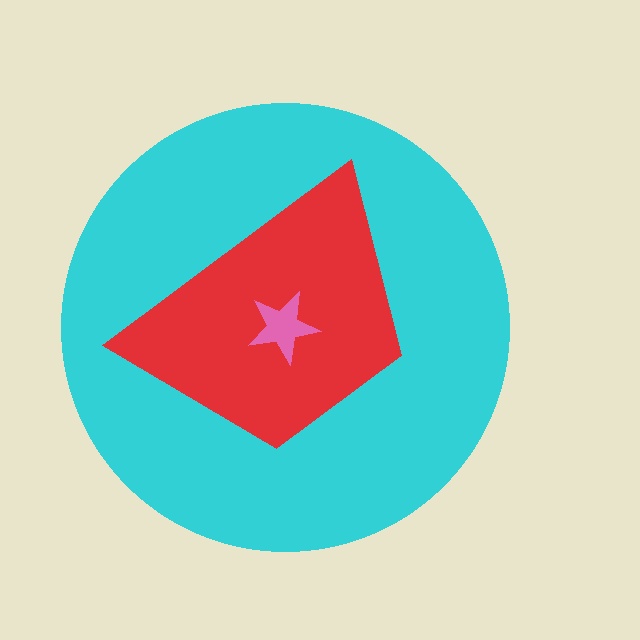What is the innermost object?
The pink star.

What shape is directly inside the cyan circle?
The red trapezoid.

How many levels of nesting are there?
3.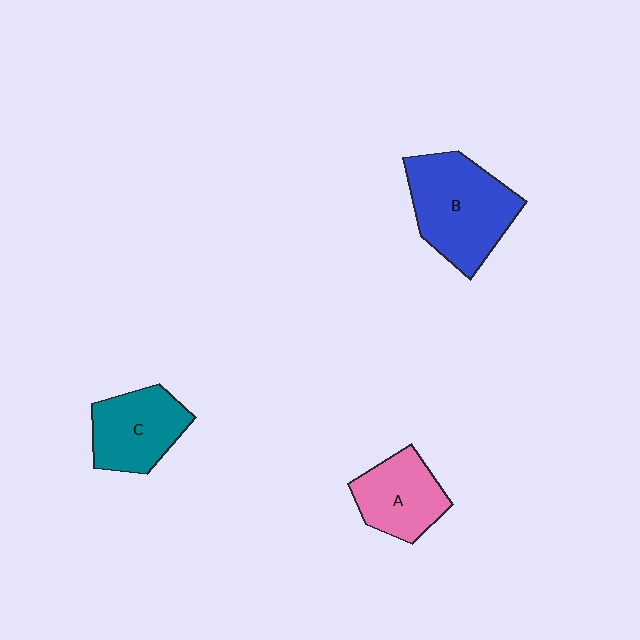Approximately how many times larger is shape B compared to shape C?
Approximately 1.4 times.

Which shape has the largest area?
Shape B (blue).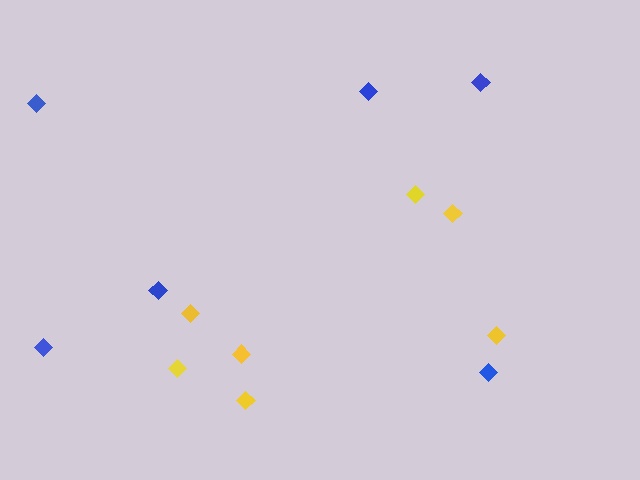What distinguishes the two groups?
There are 2 groups: one group of yellow diamonds (7) and one group of blue diamonds (6).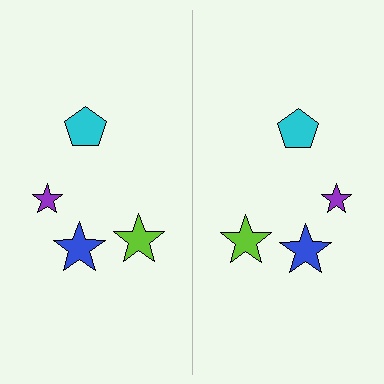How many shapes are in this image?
There are 8 shapes in this image.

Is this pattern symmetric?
Yes, this pattern has bilateral (reflection) symmetry.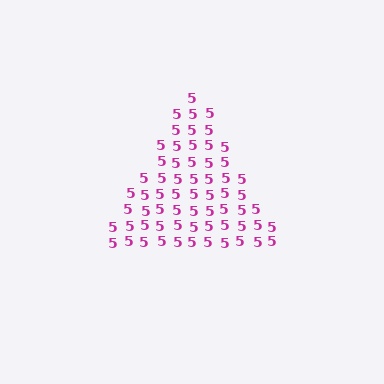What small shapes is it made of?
It is made of small digit 5's.